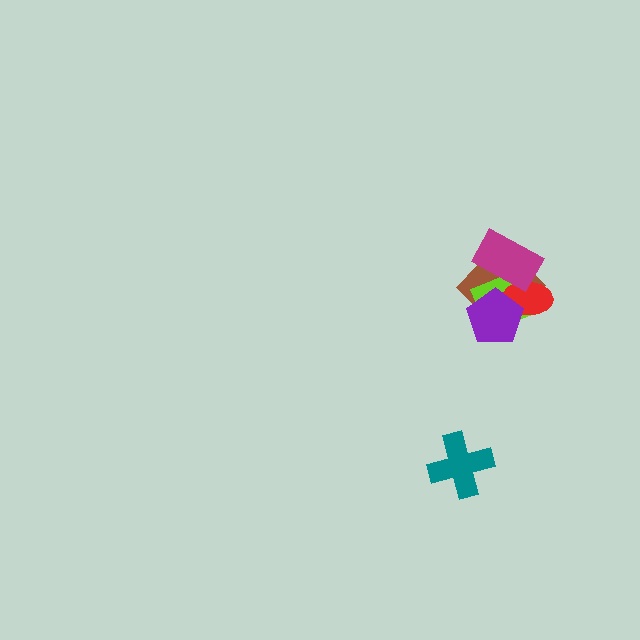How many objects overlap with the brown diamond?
4 objects overlap with the brown diamond.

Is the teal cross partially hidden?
No, no other shape covers it.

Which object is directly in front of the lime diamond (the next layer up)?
The red ellipse is directly in front of the lime diamond.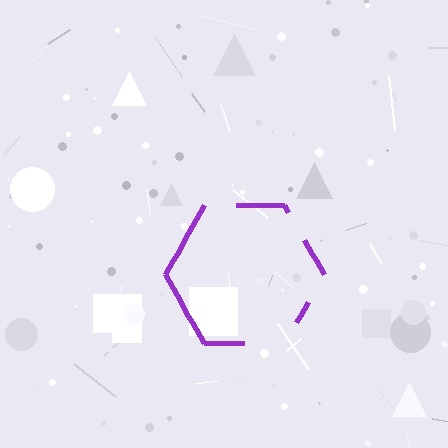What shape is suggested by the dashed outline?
The dashed outline suggests a hexagon.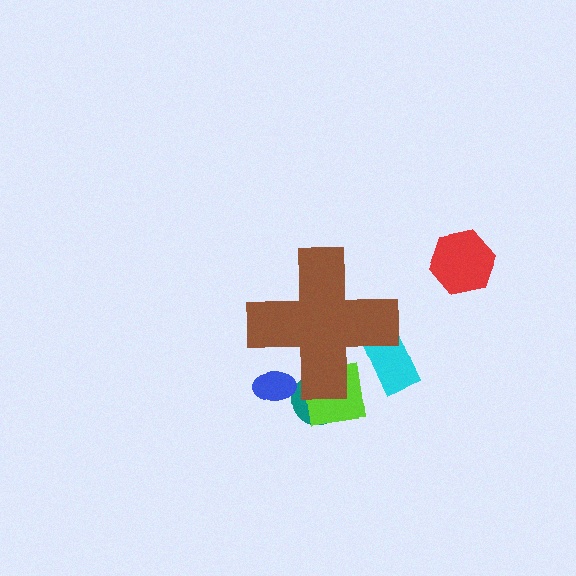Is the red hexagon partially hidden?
No, the red hexagon is fully visible.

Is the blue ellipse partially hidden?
Yes, the blue ellipse is partially hidden behind the brown cross.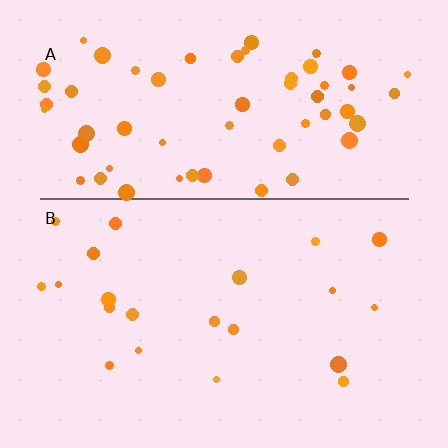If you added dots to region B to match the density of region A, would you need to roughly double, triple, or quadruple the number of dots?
Approximately triple.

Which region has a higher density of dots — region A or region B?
A (the top).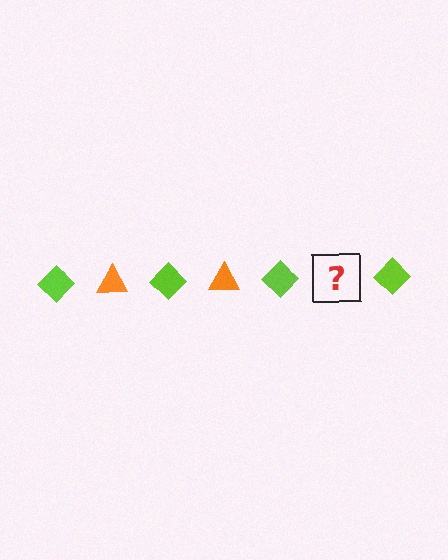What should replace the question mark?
The question mark should be replaced with an orange triangle.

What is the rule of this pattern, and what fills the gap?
The rule is that the pattern alternates between lime diamond and orange triangle. The gap should be filled with an orange triangle.